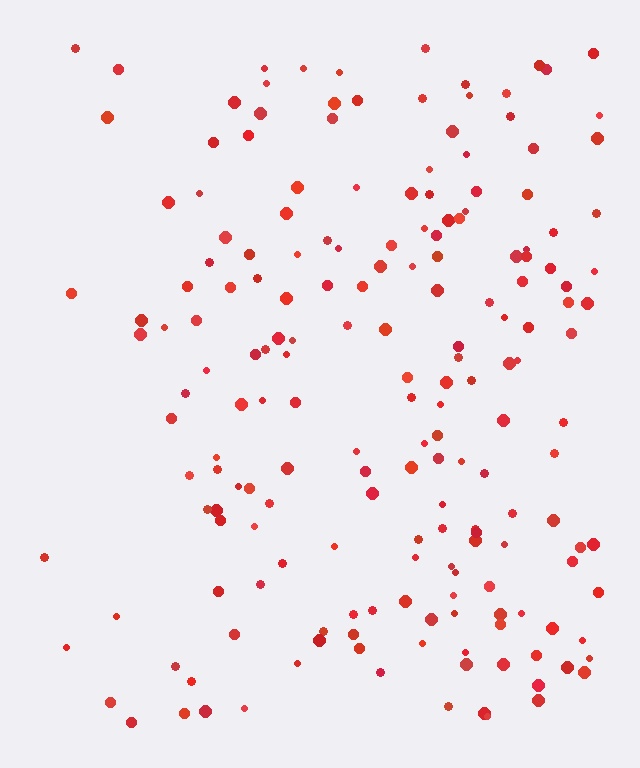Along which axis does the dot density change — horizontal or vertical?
Horizontal.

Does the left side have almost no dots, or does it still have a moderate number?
Still a moderate number, just noticeably fewer than the right.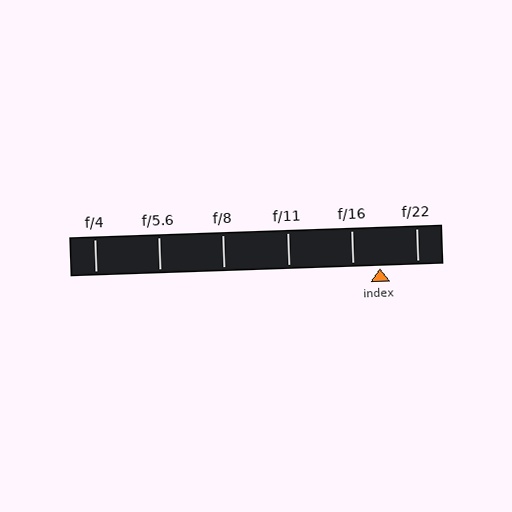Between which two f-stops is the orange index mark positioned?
The index mark is between f/16 and f/22.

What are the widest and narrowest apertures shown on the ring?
The widest aperture shown is f/4 and the narrowest is f/22.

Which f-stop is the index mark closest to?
The index mark is closest to f/16.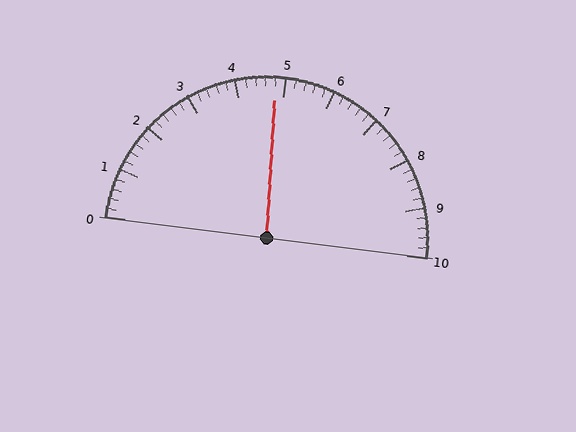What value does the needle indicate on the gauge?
The needle indicates approximately 4.8.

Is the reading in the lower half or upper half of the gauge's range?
The reading is in the lower half of the range (0 to 10).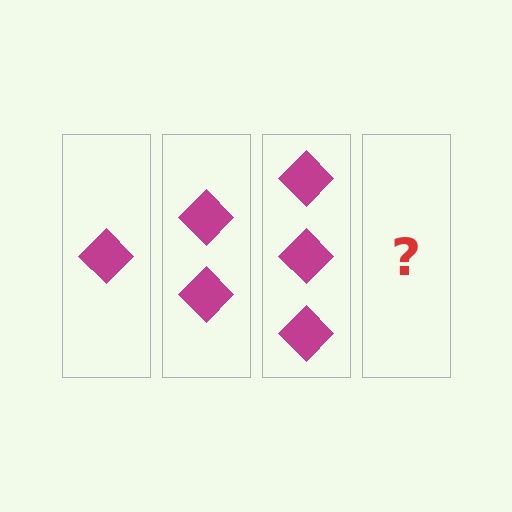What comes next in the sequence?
The next element should be 4 diamonds.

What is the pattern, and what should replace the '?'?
The pattern is that each step adds one more diamond. The '?' should be 4 diamonds.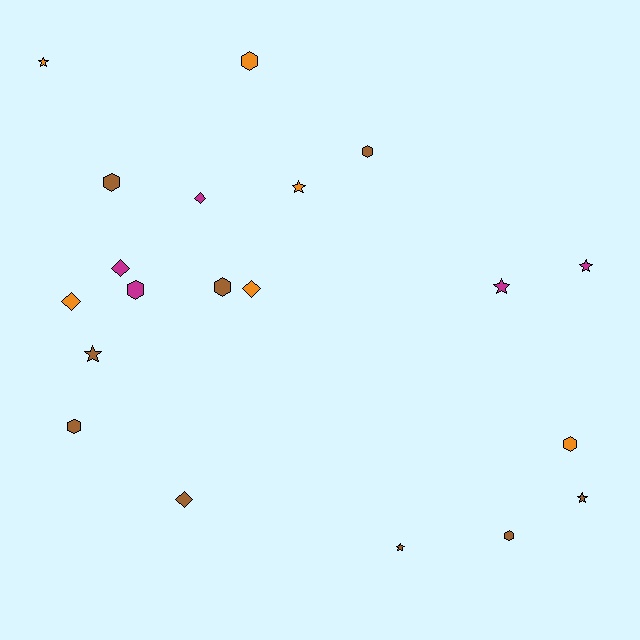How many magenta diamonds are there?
There are 2 magenta diamonds.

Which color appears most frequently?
Brown, with 9 objects.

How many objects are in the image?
There are 20 objects.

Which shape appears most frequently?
Hexagon, with 8 objects.